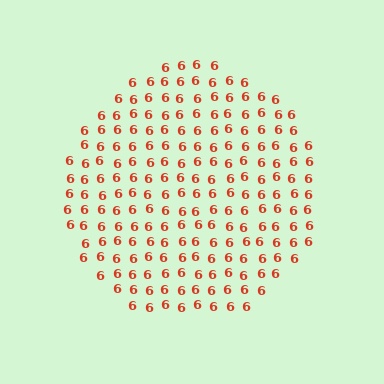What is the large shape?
The large shape is a circle.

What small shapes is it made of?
It is made of small digit 6's.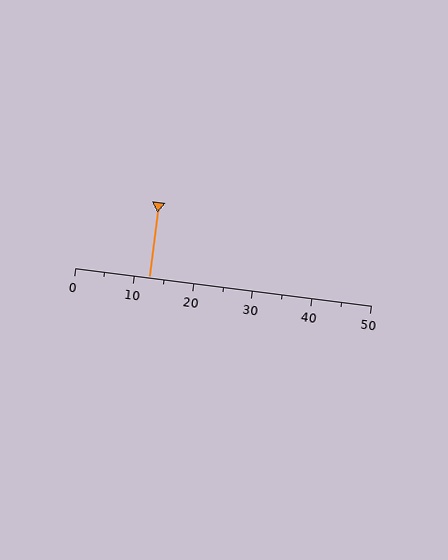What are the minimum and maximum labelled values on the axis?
The axis runs from 0 to 50.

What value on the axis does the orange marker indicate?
The marker indicates approximately 12.5.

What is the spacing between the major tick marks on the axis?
The major ticks are spaced 10 apart.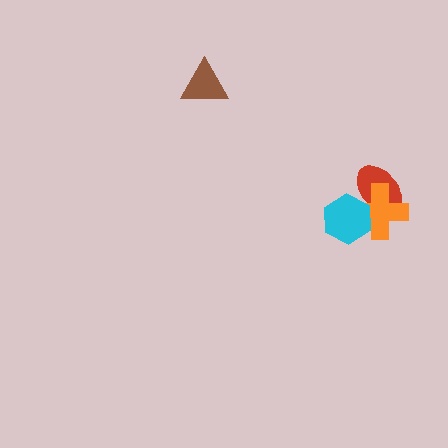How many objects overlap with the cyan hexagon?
2 objects overlap with the cyan hexagon.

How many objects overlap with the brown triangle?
0 objects overlap with the brown triangle.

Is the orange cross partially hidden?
Yes, it is partially covered by another shape.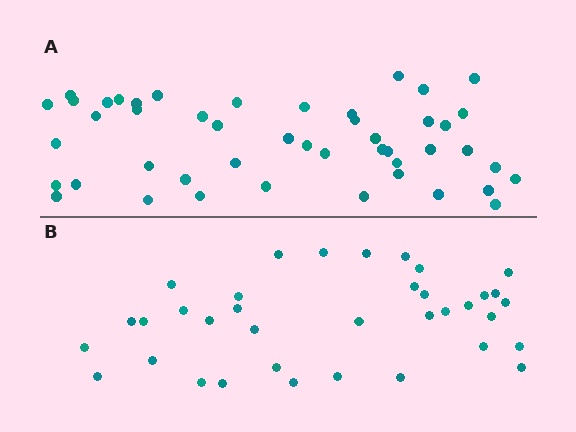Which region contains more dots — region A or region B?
Region A (the top region) has more dots.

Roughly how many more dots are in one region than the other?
Region A has roughly 12 or so more dots than region B.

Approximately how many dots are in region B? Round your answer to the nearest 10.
About 40 dots. (The exact count is 36, which rounds to 40.)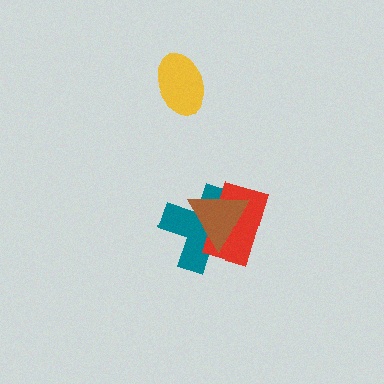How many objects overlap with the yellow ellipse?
0 objects overlap with the yellow ellipse.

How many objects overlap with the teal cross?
2 objects overlap with the teal cross.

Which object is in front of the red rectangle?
The brown triangle is in front of the red rectangle.